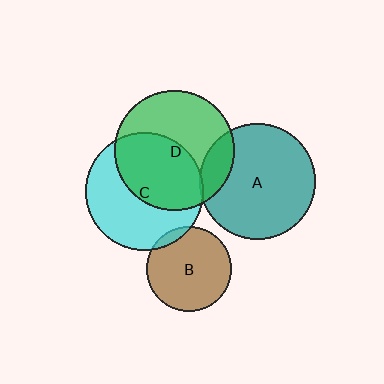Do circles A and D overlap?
Yes.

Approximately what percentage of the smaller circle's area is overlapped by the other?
Approximately 15%.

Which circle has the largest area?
Circle D (green).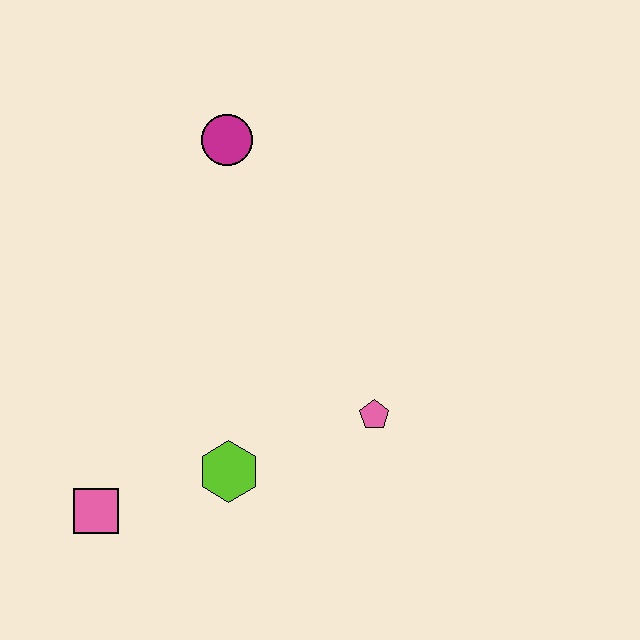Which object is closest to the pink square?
The lime hexagon is closest to the pink square.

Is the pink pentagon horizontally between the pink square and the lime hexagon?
No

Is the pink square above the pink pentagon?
No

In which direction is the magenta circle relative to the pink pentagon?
The magenta circle is above the pink pentagon.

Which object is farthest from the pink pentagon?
The magenta circle is farthest from the pink pentagon.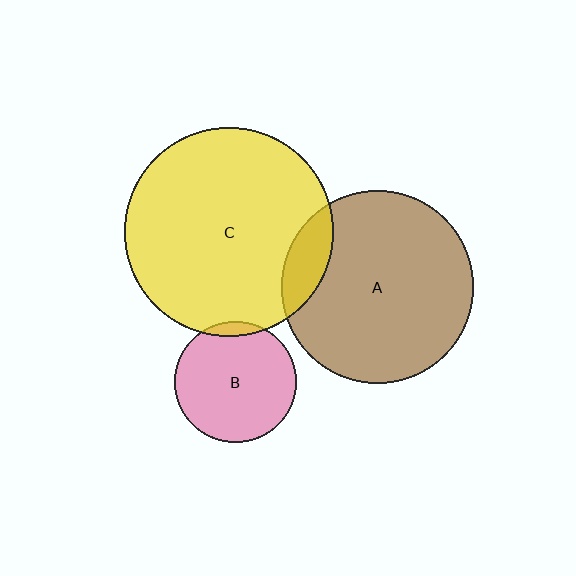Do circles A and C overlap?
Yes.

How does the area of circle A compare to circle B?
Approximately 2.5 times.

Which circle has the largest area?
Circle C (yellow).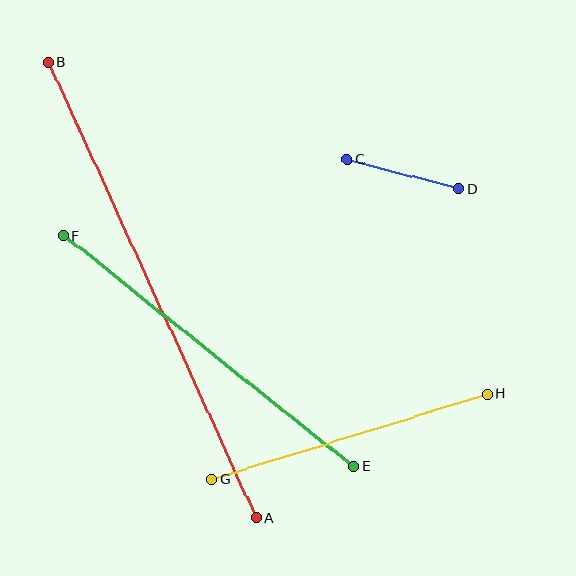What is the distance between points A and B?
The distance is approximately 501 pixels.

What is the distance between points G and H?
The distance is approximately 289 pixels.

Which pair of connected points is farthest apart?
Points A and B are farthest apart.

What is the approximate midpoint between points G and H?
The midpoint is at approximately (350, 436) pixels.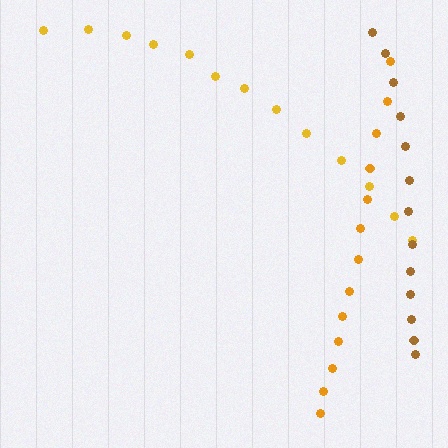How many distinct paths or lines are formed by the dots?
There are 3 distinct paths.